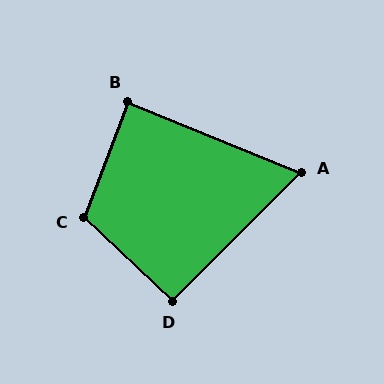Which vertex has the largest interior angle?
C, at approximately 113 degrees.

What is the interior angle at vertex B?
Approximately 88 degrees (approximately right).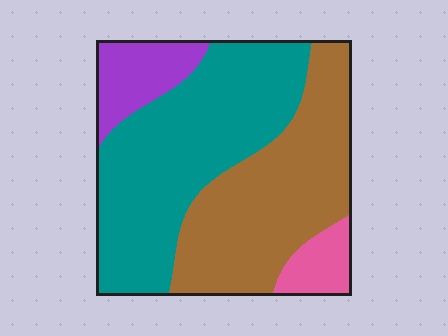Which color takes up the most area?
Teal, at roughly 45%.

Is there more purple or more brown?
Brown.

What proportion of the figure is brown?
Brown covers roughly 40% of the figure.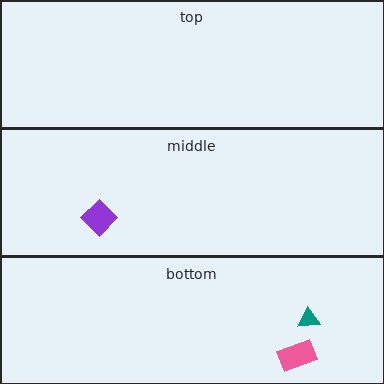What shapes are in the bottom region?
The pink rectangle, the teal triangle.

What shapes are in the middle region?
The purple diamond.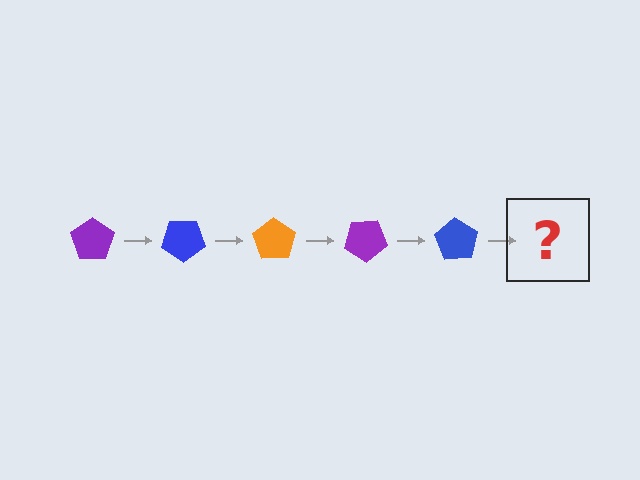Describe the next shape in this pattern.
It should be an orange pentagon, rotated 175 degrees from the start.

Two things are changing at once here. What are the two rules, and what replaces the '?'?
The two rules are that it rotates 35 degrees each step and the color cycles through purple, blue, and orange. The '?' should be an orange pentagon, rotated 175 degrees from the start.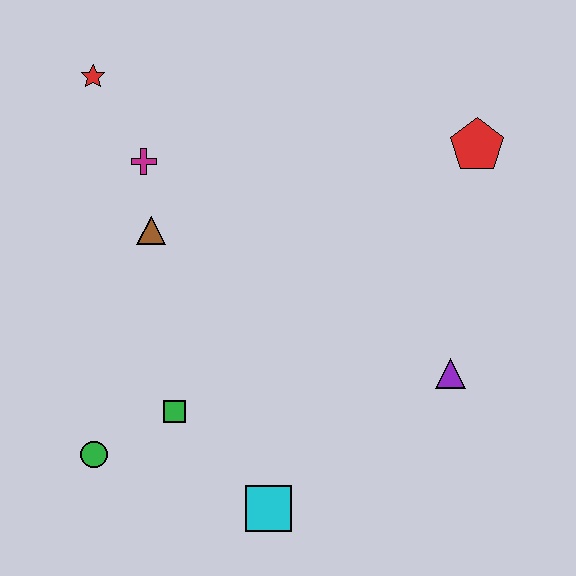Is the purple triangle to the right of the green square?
Yes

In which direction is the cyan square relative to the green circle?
The cyan square is to the right of the green circle.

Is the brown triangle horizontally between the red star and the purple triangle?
Yes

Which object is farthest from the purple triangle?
The red star is farthest from the purple triangle.